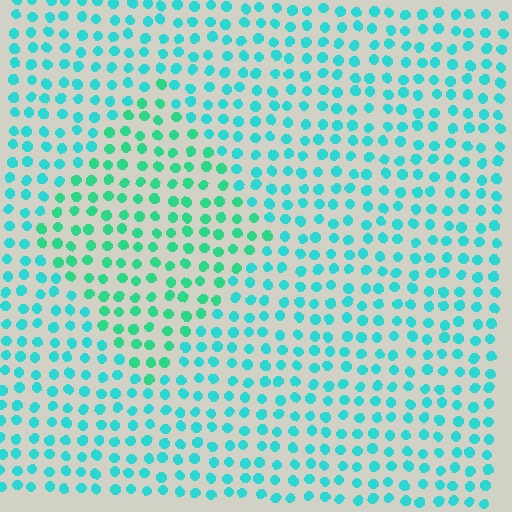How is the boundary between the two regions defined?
The boundary is defined purely by a slight shift in hue (about 27 degrees). Spacing, size, and orientation are identical on both sides.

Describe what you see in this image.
The image is filled with small cyan elements in a uniform arrangement. A diamond-shaped region is visible where the elements are tinted to a slightly different hue, forming a subtle color boundary.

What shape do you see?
I see a diamond.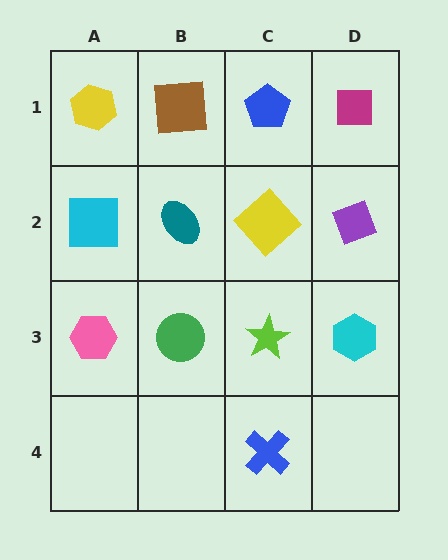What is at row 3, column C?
A lime star.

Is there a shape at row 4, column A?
No, that cell is empty.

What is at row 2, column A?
A cyan square.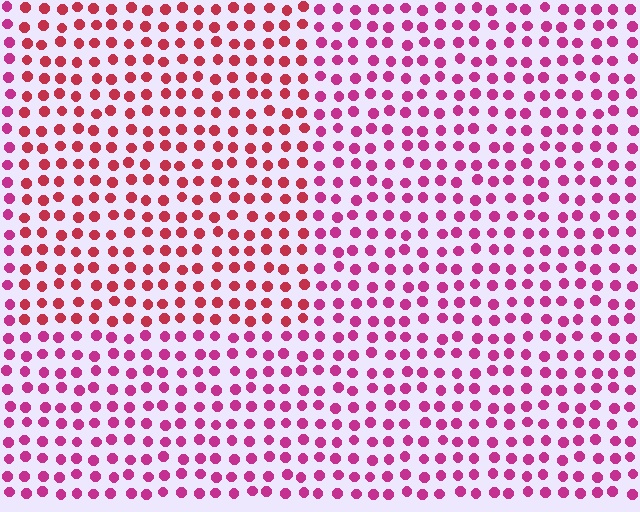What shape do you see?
I see a rectangle.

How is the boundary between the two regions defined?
The boundary is defined purely by a slight shift in hue (about 28 degrees). Spacing, size, and orientation are identical on both sides.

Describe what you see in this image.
The image is filled with small magenta elements in a uniform arrangement. A rectangle-shaped region is visible where the elements are tinted to a slightly different hue, forming a subtle color boundary.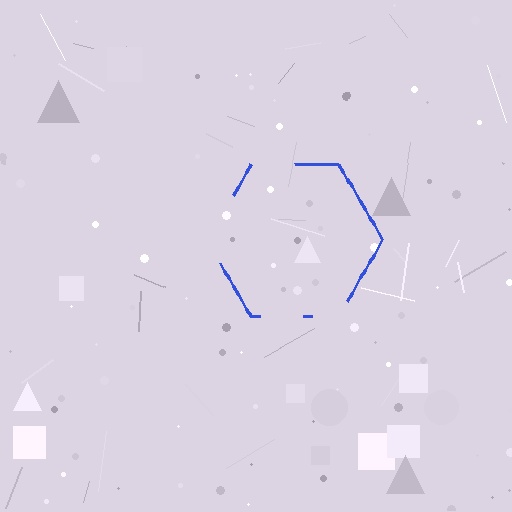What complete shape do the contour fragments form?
The contour fragments form a hexagon.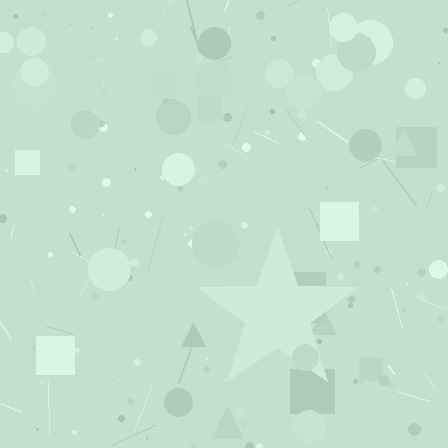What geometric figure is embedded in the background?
A star is embedded in the background.